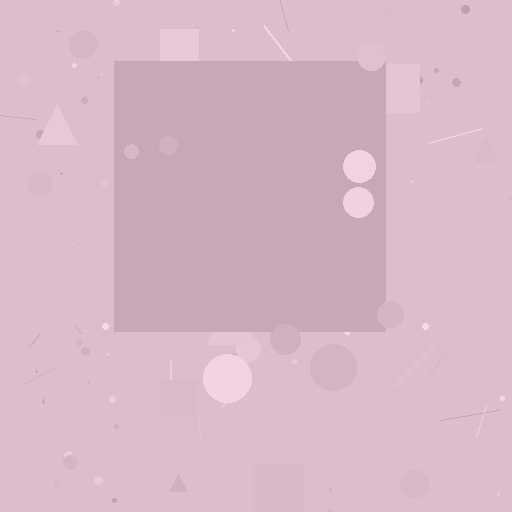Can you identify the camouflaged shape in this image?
The camouflaged shape is a square.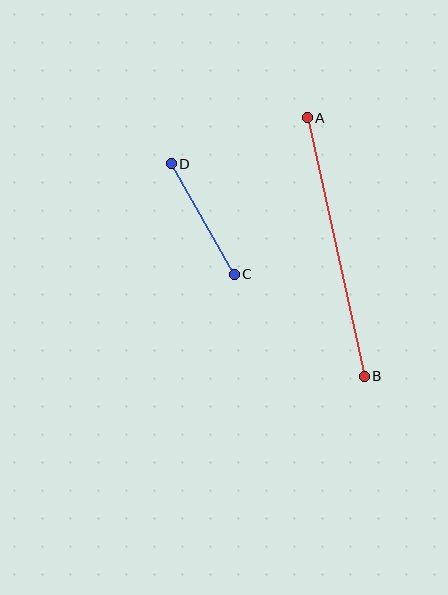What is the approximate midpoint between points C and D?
The midpoint is at approximately (203, 219) pixels.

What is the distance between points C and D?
The distance is approximately 127 pixels.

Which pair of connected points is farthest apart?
Points A and B are farthest apart.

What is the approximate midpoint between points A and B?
The midpoint is at approximately (336, 247) pixels.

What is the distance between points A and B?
The distance is approximately 265 pixels.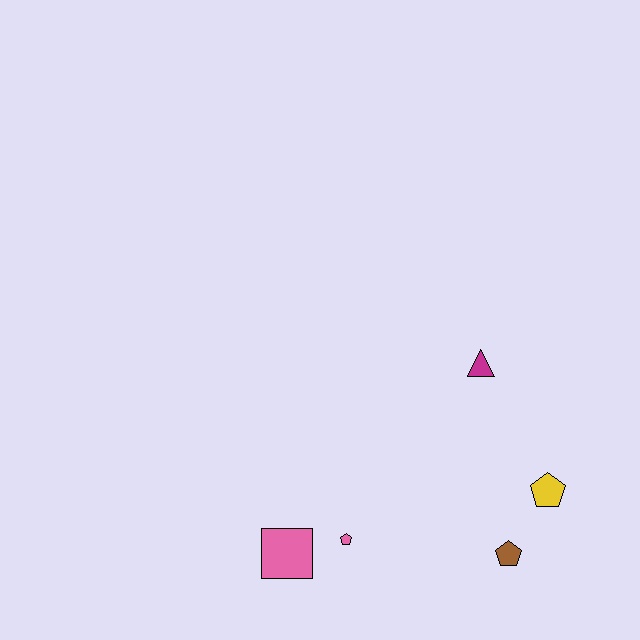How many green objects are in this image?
There are no green objects.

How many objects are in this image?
There are 5 objects.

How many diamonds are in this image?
There are no diamonds.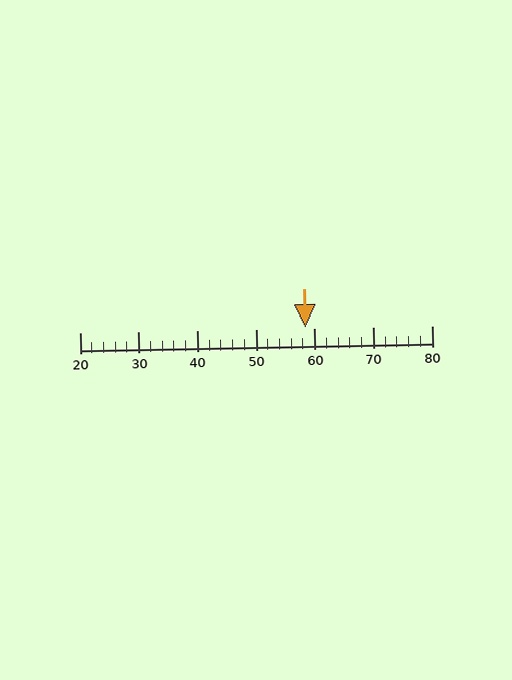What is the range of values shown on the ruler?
The ruler shows values from 20 to 80.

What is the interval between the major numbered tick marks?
The major tick marks are spaced 10 units apart.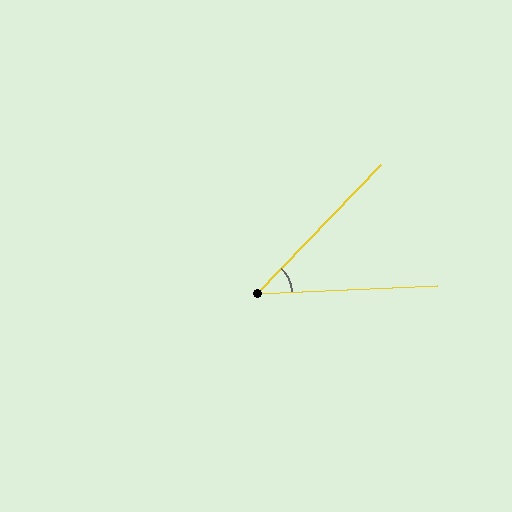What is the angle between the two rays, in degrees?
Approximately 44 degrees.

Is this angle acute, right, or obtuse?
It is acute.